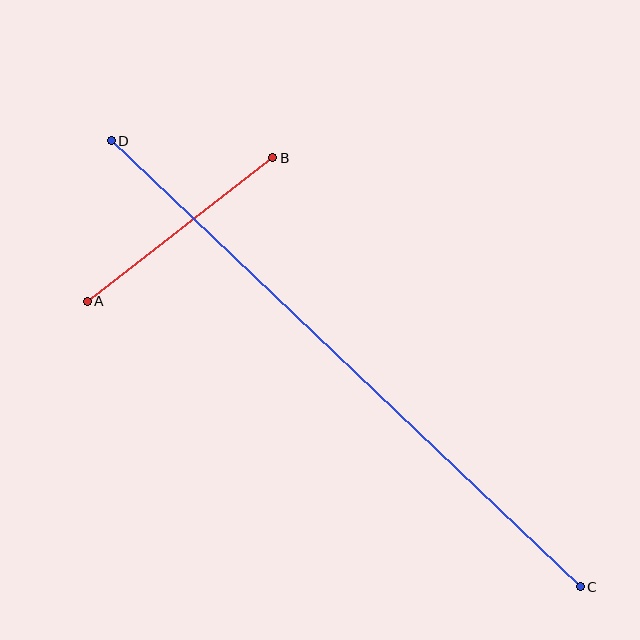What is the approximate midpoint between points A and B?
The midpoint is at approximately (180, 230) pixels.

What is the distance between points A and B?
The distance is approximately 235 pixels.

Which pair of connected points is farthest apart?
Points C and D are farthest apart.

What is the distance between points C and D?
The distance is approximately 648 pixels.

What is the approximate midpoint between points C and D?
The midpoint is at approximately (346, 364) pixels.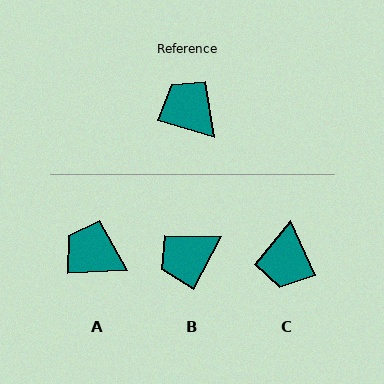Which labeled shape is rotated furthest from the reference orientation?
C, about 131 degrees away.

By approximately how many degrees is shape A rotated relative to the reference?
Approximately 20 degrees counter-clockwise.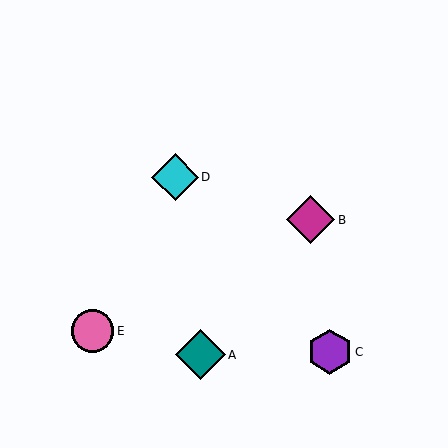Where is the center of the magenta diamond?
The center of the magenta diamond is at (310, 220).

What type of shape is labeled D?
Shape D is a cyan diamond.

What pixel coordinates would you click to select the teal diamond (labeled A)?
Click at (200, 355) to select the teal diamond A.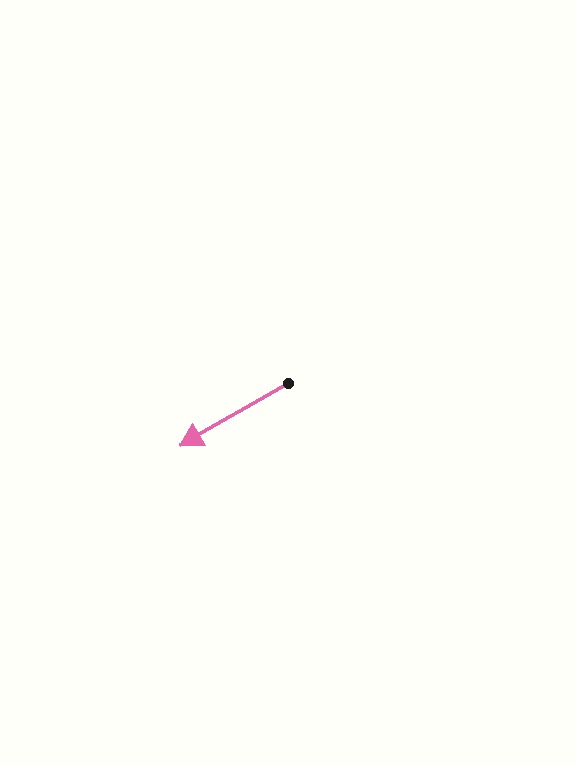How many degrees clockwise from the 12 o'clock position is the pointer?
Approximately 240 degrees.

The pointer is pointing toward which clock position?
Roughly 8 o'clock.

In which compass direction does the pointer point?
Southwest.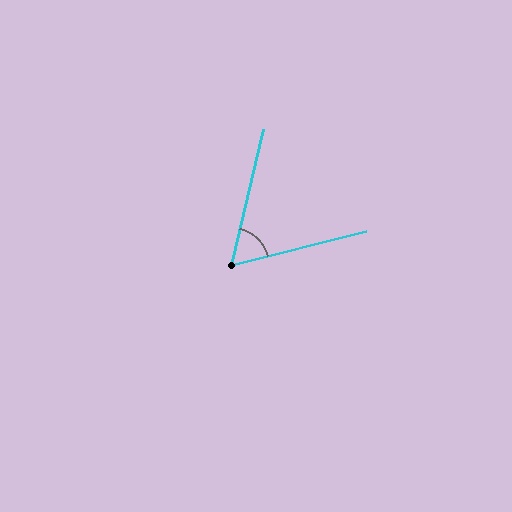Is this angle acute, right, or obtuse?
It is acute.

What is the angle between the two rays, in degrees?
Approximately 63 degrees.